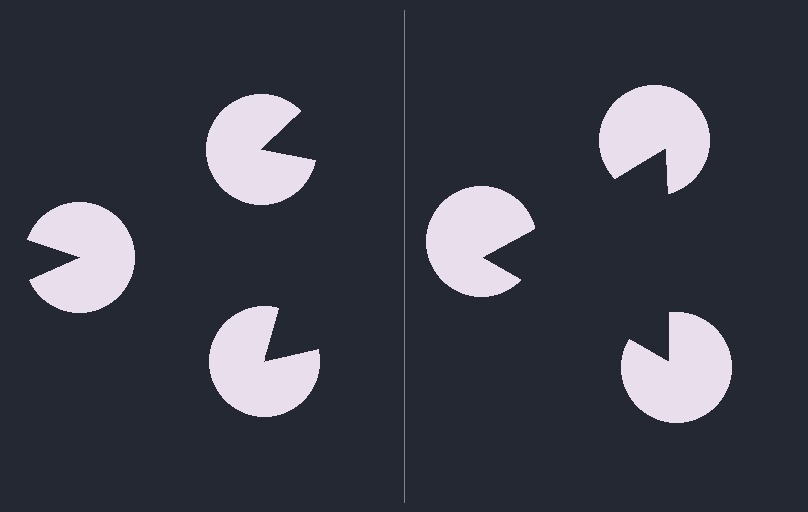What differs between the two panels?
The pac-man discs are positioned identically on both sides; only the wedge orientations differ. On the right they align to a triangle; on the left they are misaligned.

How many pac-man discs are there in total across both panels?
6 — 3 on each side.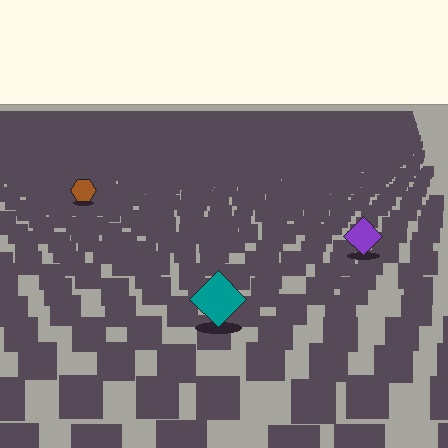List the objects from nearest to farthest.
From nearest to farthest: the teal diamond, the purple diamond, the brown hexagon.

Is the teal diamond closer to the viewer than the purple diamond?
Yes. The teal diamond is closer — you can tell from the texture gradient: the ground texture is coarser near it.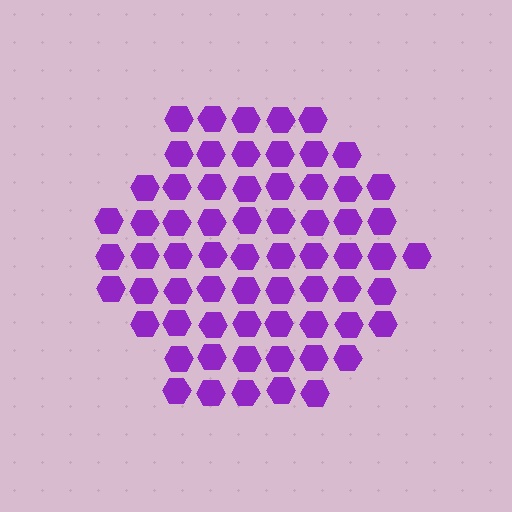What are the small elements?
The small elements are hexagons.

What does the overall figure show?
The overall figure shows a hexagon.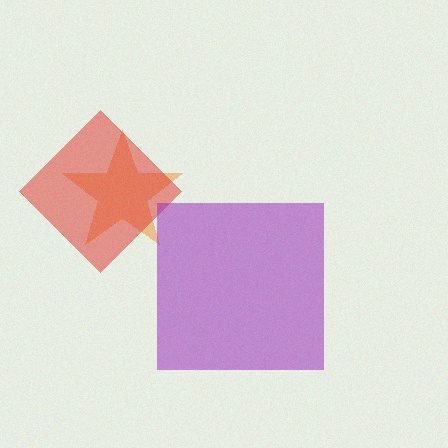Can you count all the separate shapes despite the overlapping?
Yes, there are 3 separate shapes.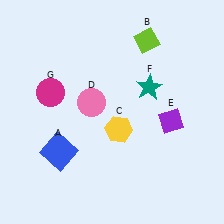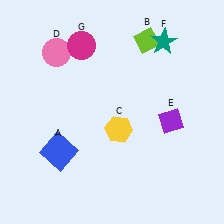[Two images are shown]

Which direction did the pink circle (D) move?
The pink circle (D) moved up.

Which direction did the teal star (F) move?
The teal star (F) moved up.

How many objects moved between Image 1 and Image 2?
3 objects moved between the two images.